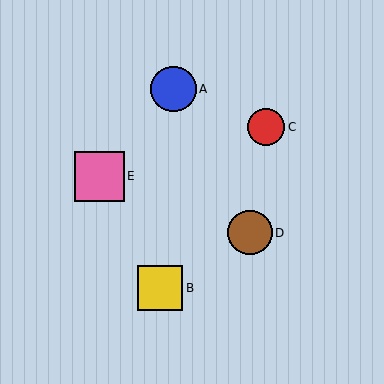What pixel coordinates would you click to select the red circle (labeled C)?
Click at (266, 127) to select the red circle C.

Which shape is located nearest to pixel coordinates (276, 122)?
The red circle (labeled C) at (266, 127) is nearest to that location.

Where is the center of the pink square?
The center of the pink square is at (99, 176).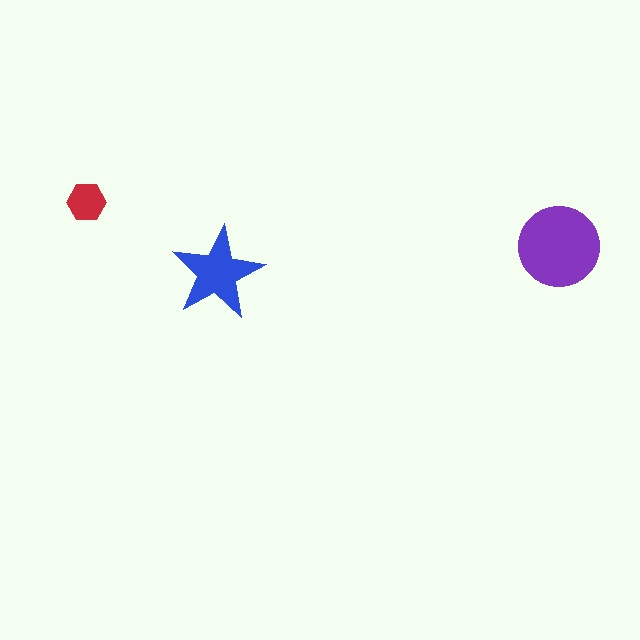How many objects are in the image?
There are 3 objects in the image.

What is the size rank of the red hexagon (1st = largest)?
3rd.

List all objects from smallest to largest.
The red hexagon, the blue star, the purple circle.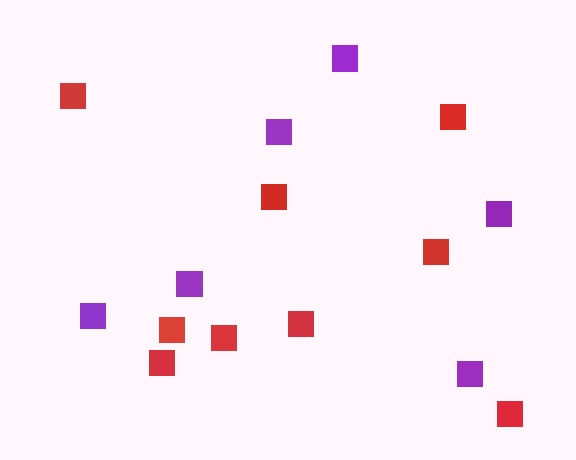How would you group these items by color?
There are 2 groups: one group of purple squares (6) and one group of red squares (9).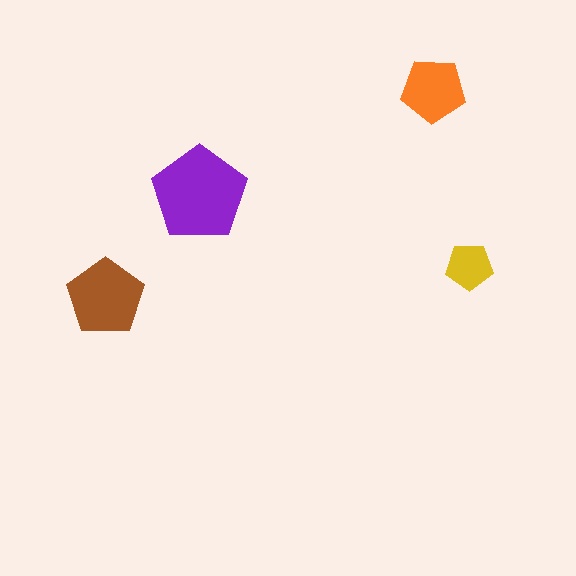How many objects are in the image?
There are 4 objects in the image.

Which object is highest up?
The orange pentagon is topmost.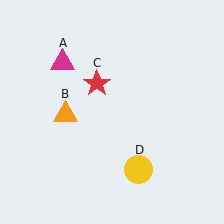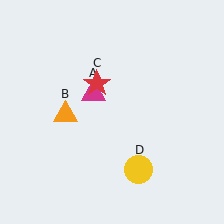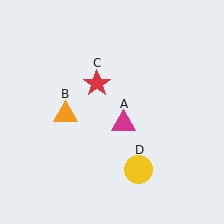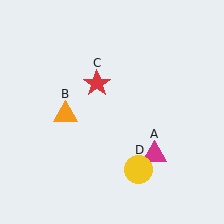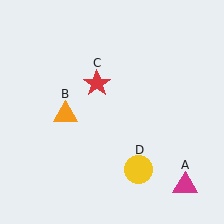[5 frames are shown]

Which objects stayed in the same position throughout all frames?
Orange triangle (object B) and red star (object C) and yellow circle (object D) remained stationary.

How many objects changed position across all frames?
1 object changed position: magenta triangle (object A).